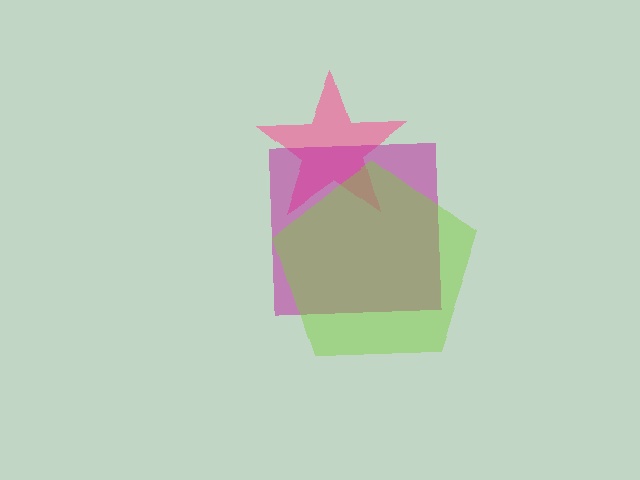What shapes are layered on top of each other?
The layered shapes are: a pink star, a magenta square, a lime pentagon.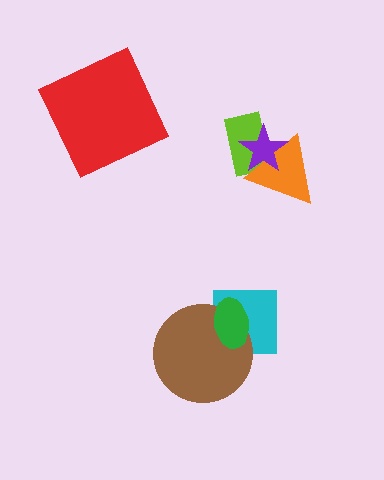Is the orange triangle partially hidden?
Yes, it is partially covered by another shape.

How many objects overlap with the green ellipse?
2 objects overlap with the green ellipse.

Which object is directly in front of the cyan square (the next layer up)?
The brown circle is directly in front of the cyan square.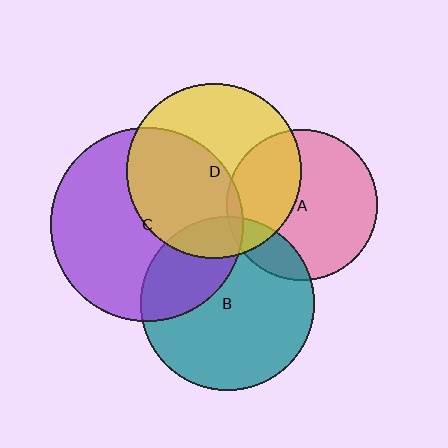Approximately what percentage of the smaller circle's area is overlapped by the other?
Approximately 45%.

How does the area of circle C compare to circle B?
Approximately 1.2 times.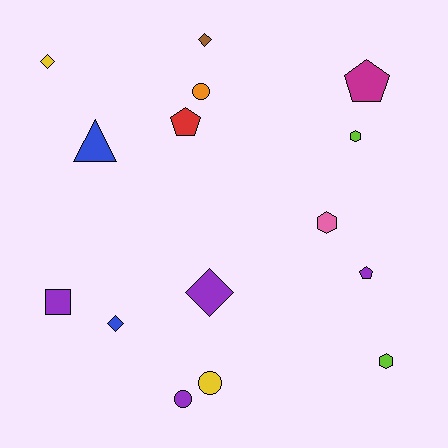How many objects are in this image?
There are 15 objects.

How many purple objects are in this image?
There are 4 purple objects.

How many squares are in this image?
There is 1 square.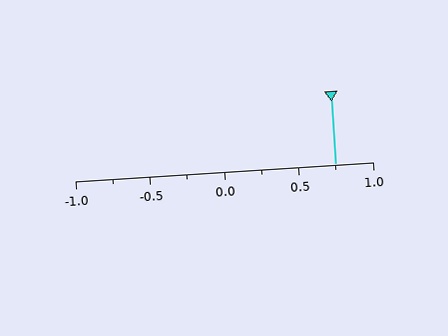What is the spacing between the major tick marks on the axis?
The major ticks are spaced 0.5 apart.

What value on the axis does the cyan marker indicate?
The marker indicates approximately 0.75.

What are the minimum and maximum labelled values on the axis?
The axis runs from -1.0 to 1.0.